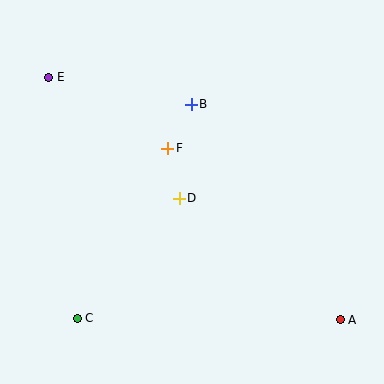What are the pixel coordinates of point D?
Point D is at (179, 198).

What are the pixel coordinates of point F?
Point F is at (168, 148).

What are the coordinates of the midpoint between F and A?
The midpoint between F and A is at (254, 234).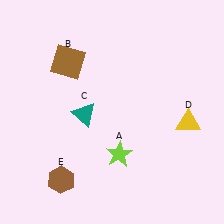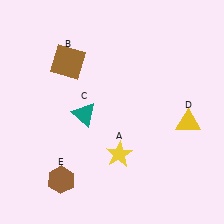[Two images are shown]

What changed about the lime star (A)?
In Image 1, A is lime. In Image 2, it changed to yellow.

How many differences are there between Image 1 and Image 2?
There is 1 difference between the two images.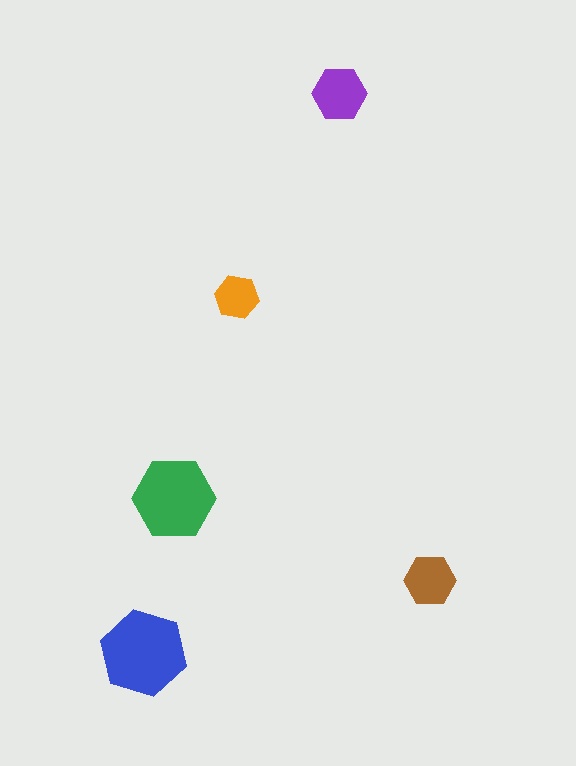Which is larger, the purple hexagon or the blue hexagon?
The blue one.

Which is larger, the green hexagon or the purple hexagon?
The green one.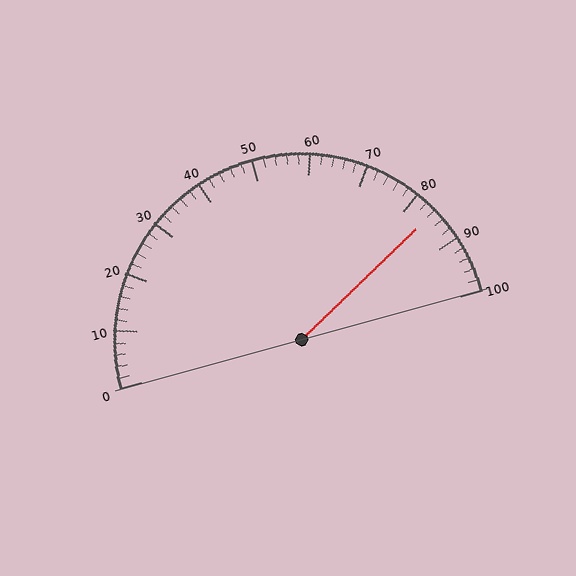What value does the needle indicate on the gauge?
The needle indicates approximately 84.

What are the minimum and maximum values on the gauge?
The gauge ranges from 0 to 100.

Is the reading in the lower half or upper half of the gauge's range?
The reading is in the upper half of the range (0 to 100).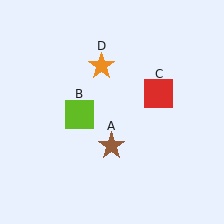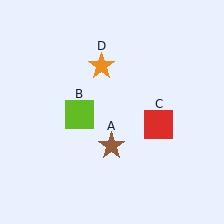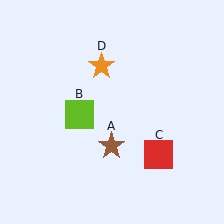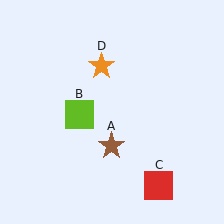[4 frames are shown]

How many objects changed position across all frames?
1 object changed position: red square (object C).